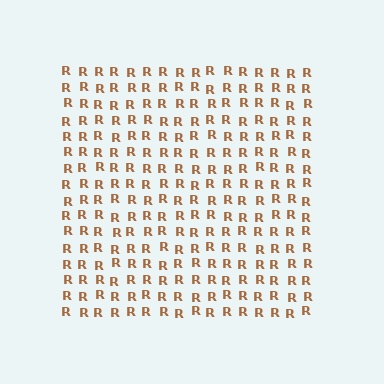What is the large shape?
The large shape is a square.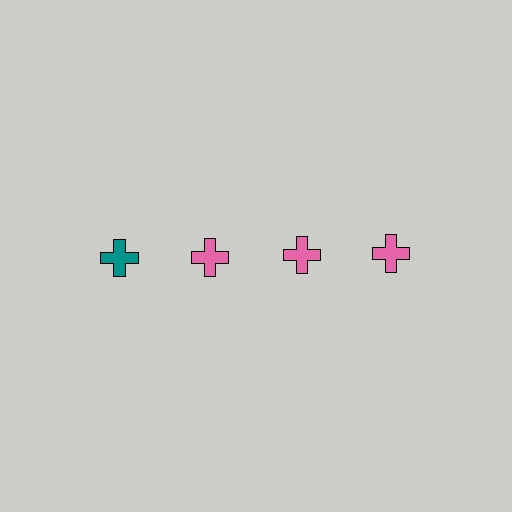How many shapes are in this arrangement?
There are 4 shapes arranged in a grid pattern.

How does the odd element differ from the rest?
It has a different color: teal instead of pink.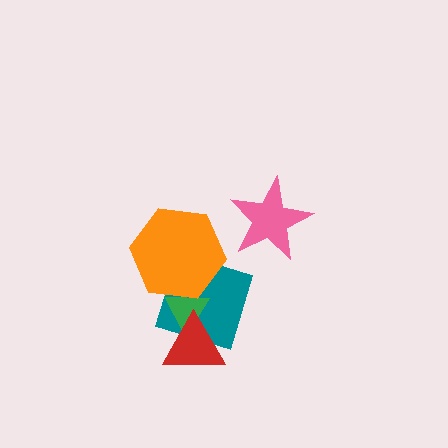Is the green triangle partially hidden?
Yes, it is partially covered by another shape.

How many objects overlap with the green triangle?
3 objects overlap with the green triangle.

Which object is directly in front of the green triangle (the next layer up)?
The red triangle is directly in front of the green triangle.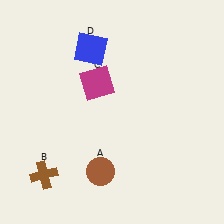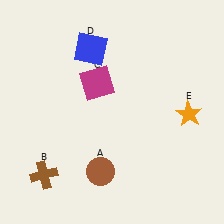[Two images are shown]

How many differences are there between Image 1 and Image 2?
There is 1 difference between the two images.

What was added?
An orange star (E) was added in Image 2.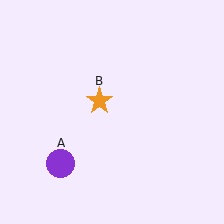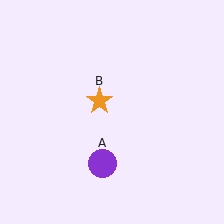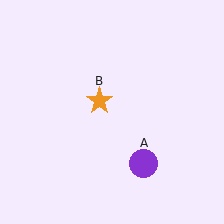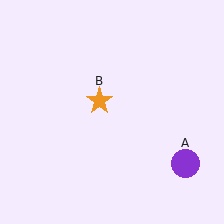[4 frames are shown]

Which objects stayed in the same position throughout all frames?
Orange star (object B) remained stationary.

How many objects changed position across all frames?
1 object changed position: purple circle (object A).